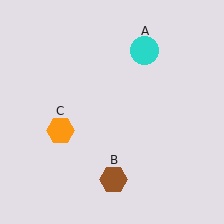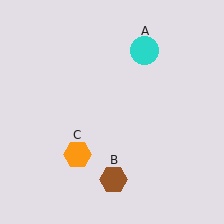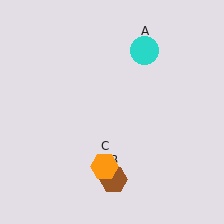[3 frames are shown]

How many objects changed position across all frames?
1 object changed position: orange hexagon (object C).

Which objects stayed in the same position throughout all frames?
Cyan circle (object A) and brown hexagon (object B) remained stationary.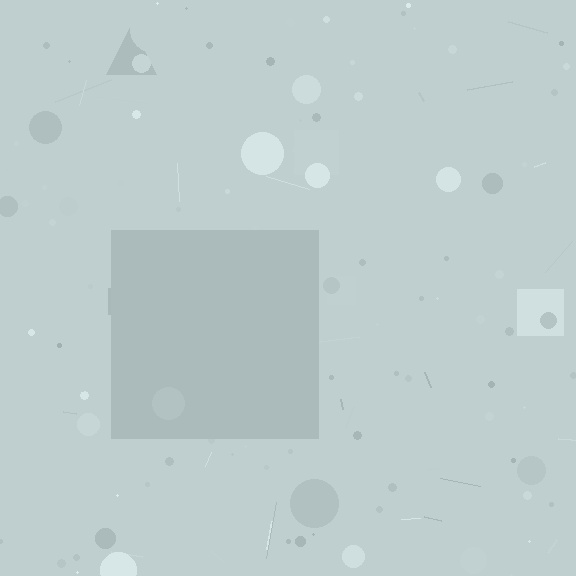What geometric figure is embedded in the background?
A square is embedded in the background.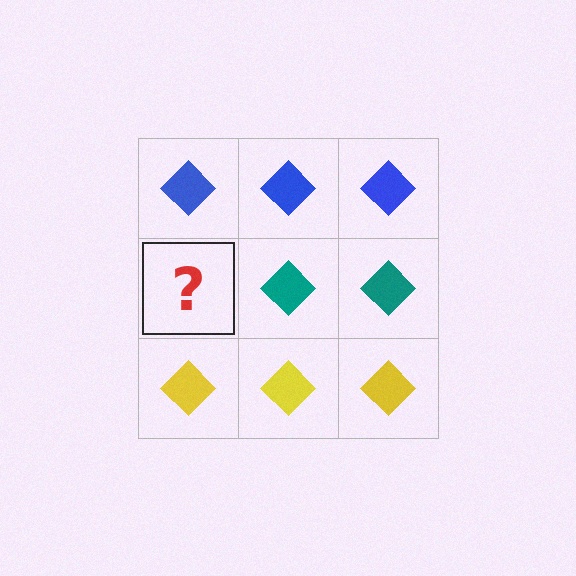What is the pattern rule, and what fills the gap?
The rule is that each row has a consistent color. The gap should be filled with a teal diamond.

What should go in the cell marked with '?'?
The missing cell should contain a teal diamond.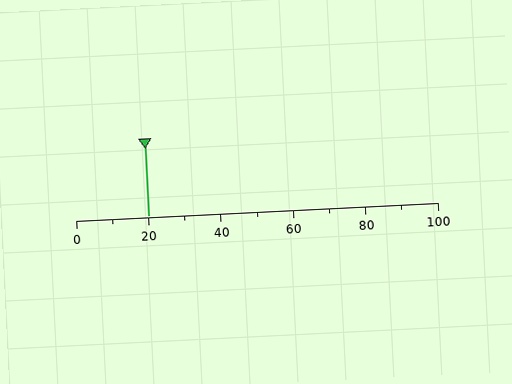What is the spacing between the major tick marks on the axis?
The major ticks are spaced 20 apart.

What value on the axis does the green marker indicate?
The marker indicates approximately 20.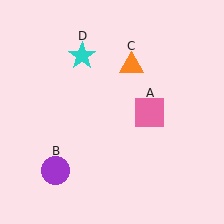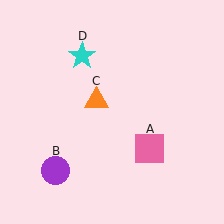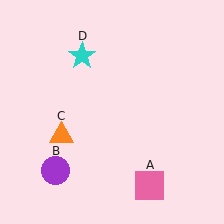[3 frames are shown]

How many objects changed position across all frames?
2 objects changed position: pink square (object A), orange triangle (object C).